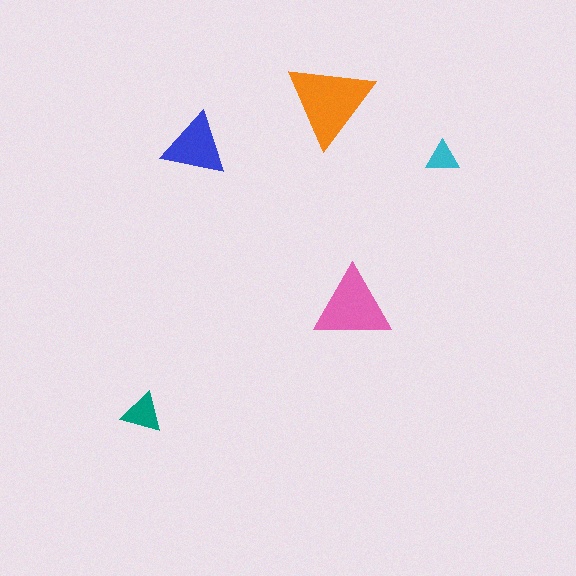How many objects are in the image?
There are 5 objects in the image.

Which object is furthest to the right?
The cyan triangle is rightmost.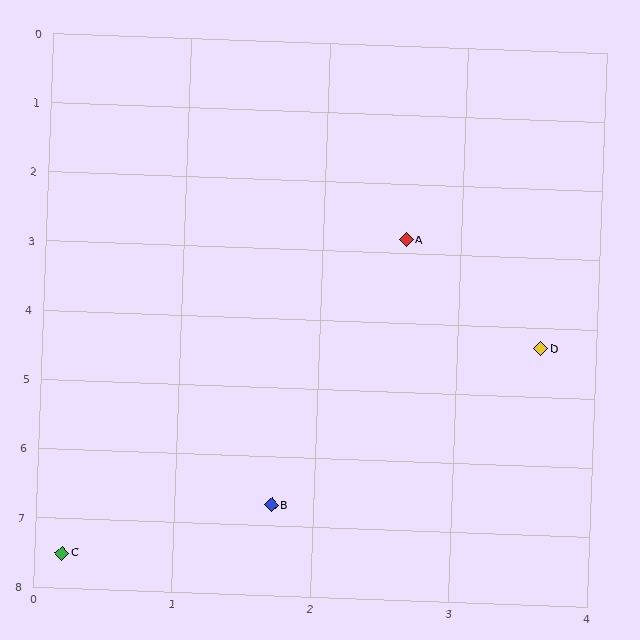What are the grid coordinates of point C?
Point C is at approximately (0.2, 7.5).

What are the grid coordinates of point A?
Point A is at approximately (2.6, 2.8).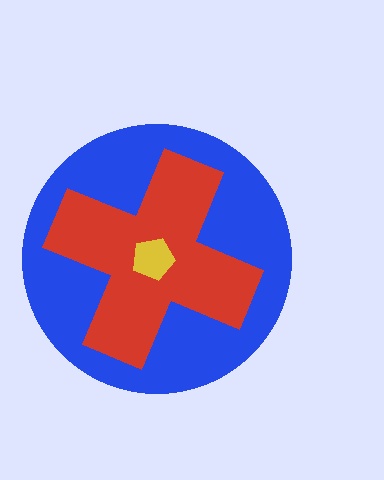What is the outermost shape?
The blue circle.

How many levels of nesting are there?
3.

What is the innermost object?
The yellow pentagon.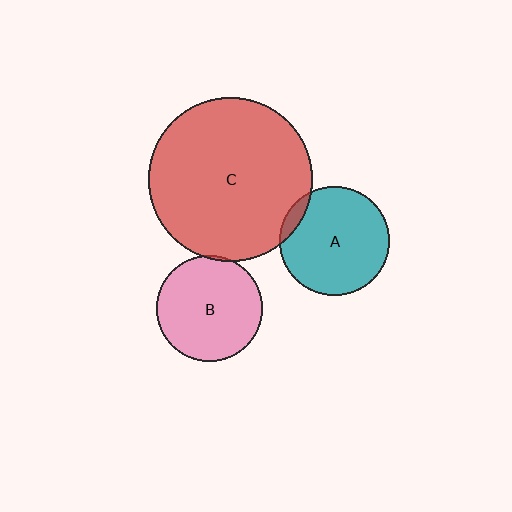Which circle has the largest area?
Circle C (red).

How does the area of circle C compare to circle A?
Approximately 2.2 times.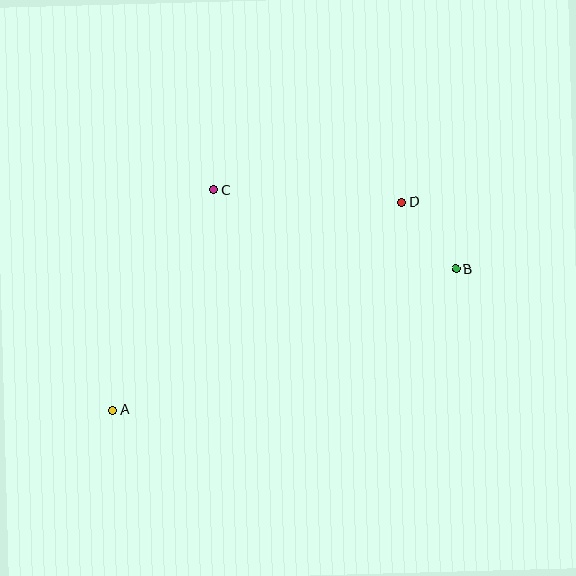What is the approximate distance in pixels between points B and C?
The distance between B and C is approximately 255 pixels.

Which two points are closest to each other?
Points B and D are closest to each other.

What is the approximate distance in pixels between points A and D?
The distance between A and D is approximately 356 pixels.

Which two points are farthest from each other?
Points A and B are farthest from each other.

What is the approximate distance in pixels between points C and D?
The distance between C and D is approximately 188 pixels.